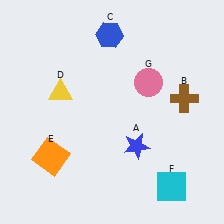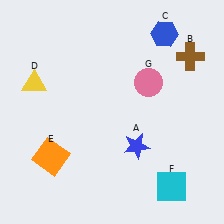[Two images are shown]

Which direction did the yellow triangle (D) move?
The yellow triangle (D) moved left.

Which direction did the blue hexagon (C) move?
The blue hexagon (C) moved right.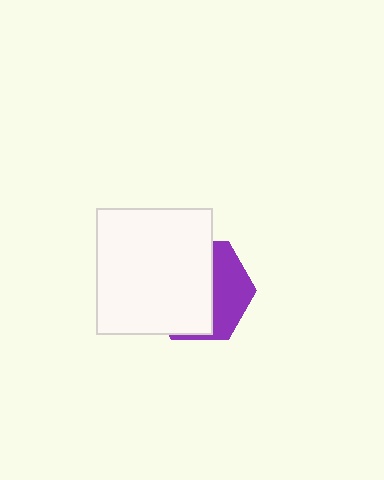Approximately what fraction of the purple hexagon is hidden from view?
Roughly 64% of the purple hexagon is hidden behind the white rectangle.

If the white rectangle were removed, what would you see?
You would see the complete purple hexagon.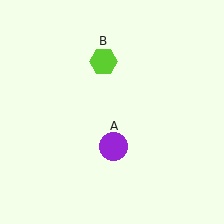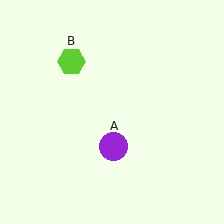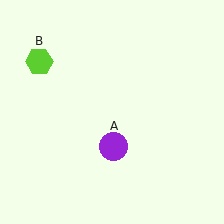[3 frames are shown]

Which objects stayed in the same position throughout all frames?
Purple circle (object A) remained stationary.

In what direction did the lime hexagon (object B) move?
The lime hexagon (object B) moved left.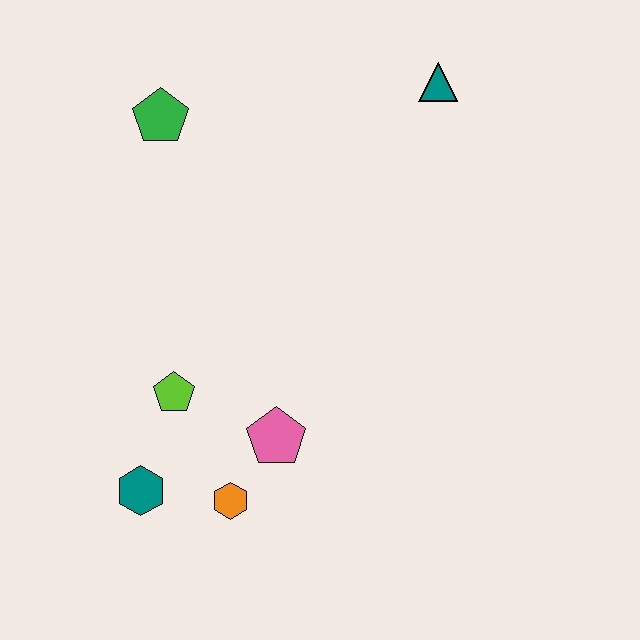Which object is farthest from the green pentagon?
The orange hexagon is farthest from the green pentagon.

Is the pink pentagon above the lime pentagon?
No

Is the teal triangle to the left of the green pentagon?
No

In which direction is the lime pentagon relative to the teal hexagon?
The lime pentagon is above the teal hexagon.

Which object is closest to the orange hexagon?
The pink pentagon is closest to the orange hexagon.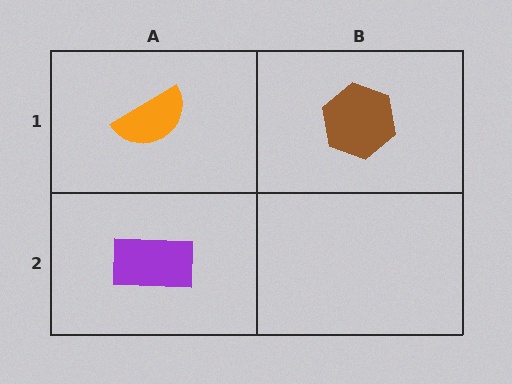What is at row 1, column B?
A brown hexagon.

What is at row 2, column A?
A purple rectangle.